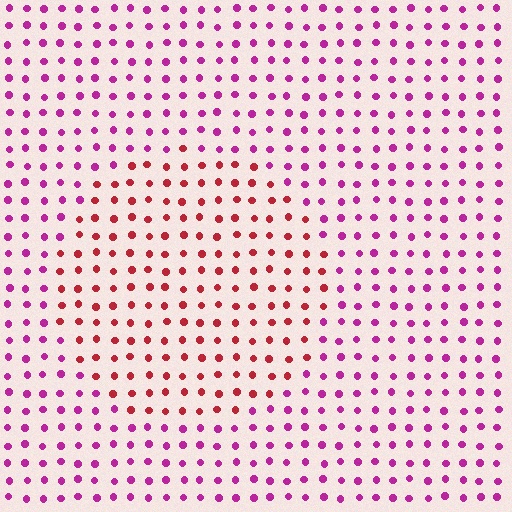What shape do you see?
I see a circle.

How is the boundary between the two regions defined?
The boundary is defined purely by a slight shift in hue (about 41 degrees). Spacing, size, and orientation are identical on both sides.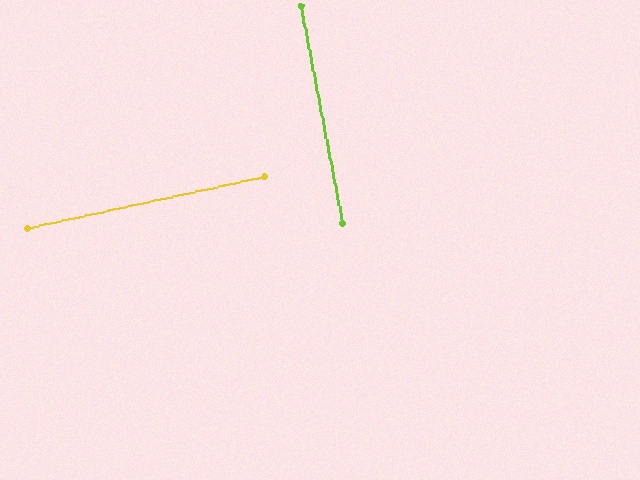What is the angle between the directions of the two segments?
Approximately 88 degrees.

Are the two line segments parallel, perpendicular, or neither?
Perpendicular — they meet at approximately 88°.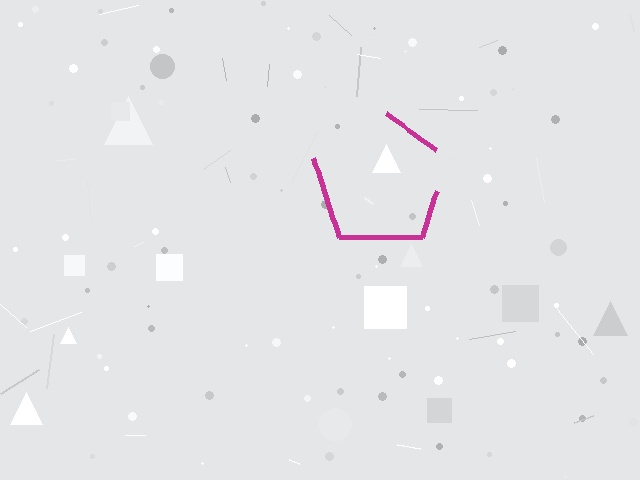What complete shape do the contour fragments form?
The contour fragments form a pentagon.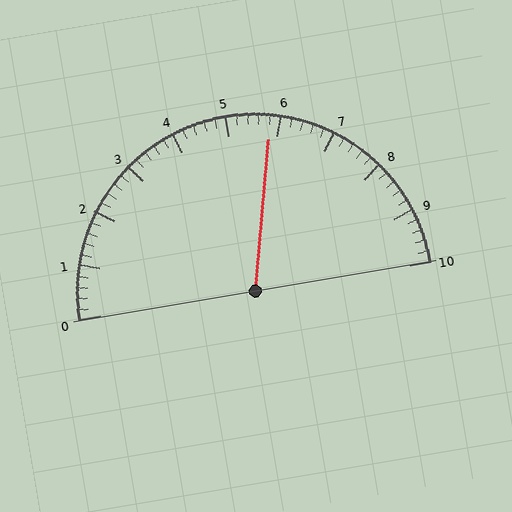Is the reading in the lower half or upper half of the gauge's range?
The reading is in the upper half of the range (0 to 10).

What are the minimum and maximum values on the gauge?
The gauge ranges from 0 to 10.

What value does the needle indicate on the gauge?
The needle indicates approximately 5.8.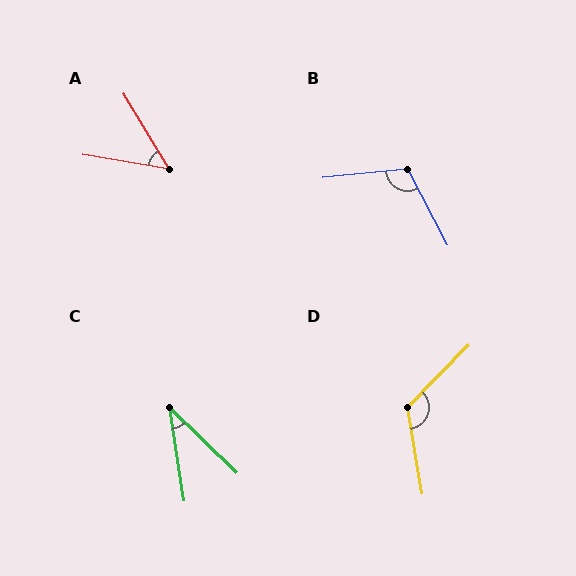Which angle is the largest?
D, at approximately 125 degrees.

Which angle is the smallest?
C, at approximately 37 degrees.